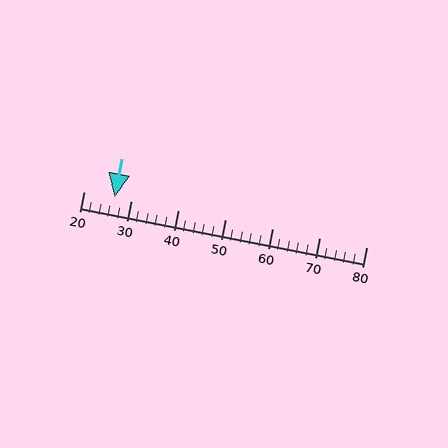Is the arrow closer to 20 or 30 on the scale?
The arrow is closer to 30.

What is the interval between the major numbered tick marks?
The major tick marks are spaced 10 units apart.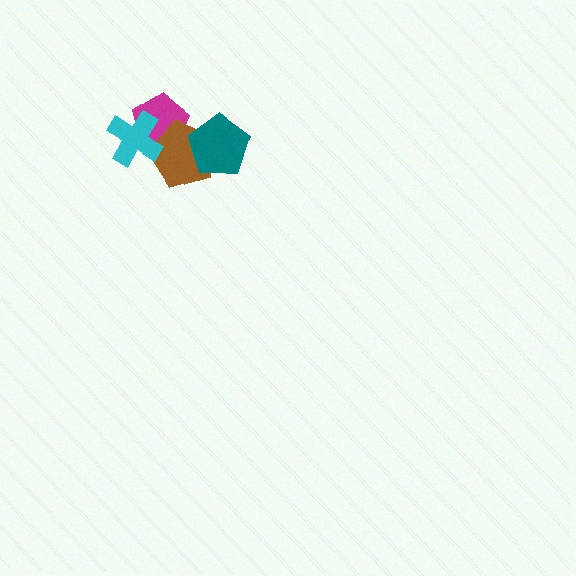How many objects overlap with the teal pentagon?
1 object overlaps with the teal pentagon.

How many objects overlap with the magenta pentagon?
2 objects overlap with the magenta pentagon.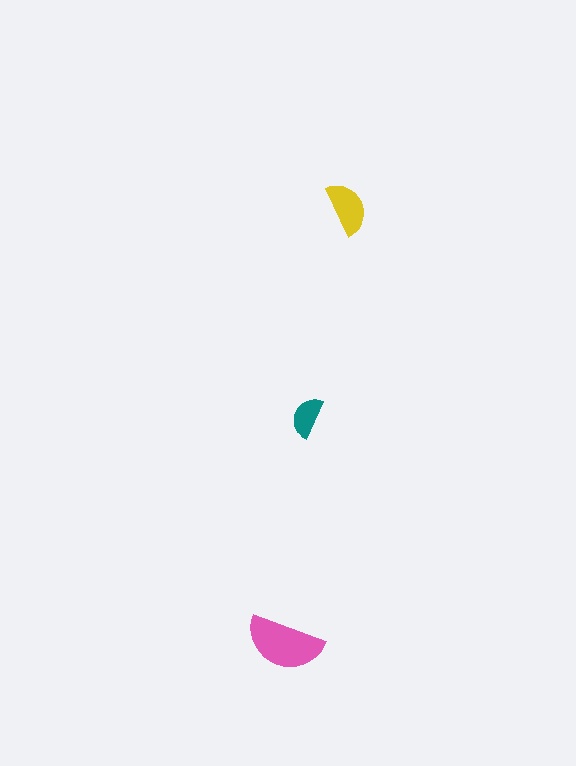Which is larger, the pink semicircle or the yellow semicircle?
The pink one.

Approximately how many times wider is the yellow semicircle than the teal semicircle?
About 1.5 times wider.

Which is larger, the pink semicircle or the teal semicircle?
The pink one.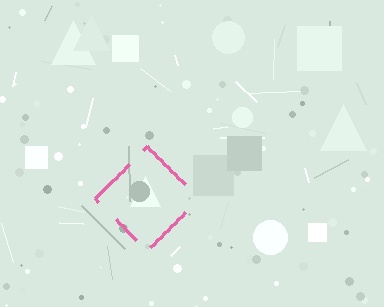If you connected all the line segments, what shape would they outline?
They would outline a diamond.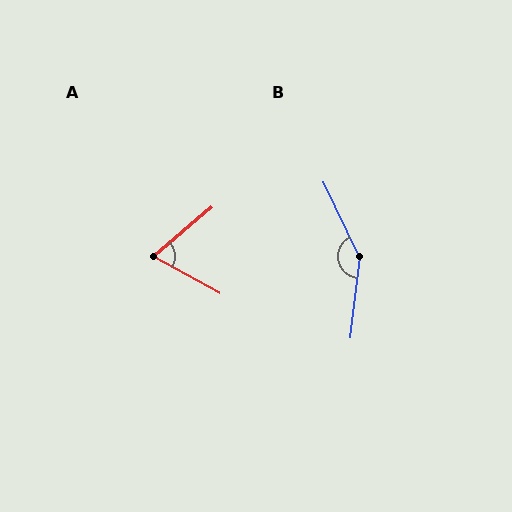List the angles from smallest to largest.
A (69°), B (148°).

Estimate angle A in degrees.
Approximately 69 degrees.